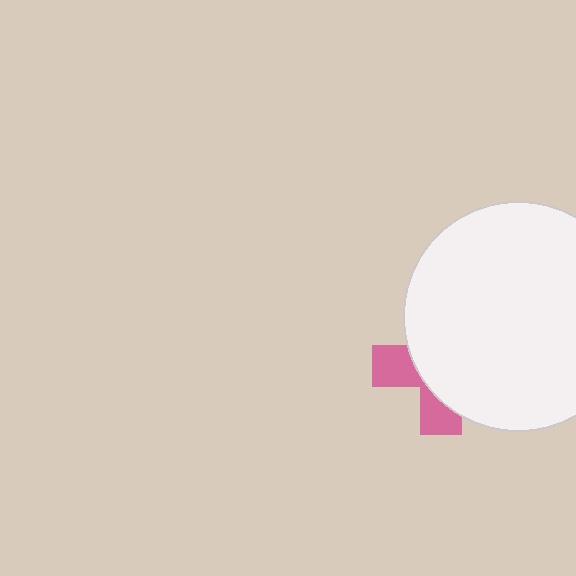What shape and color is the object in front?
The object in front is a white circle.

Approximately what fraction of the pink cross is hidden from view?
Roughly 67% of the pink cross is hidden behind the white circle.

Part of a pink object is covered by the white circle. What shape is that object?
It is a cross.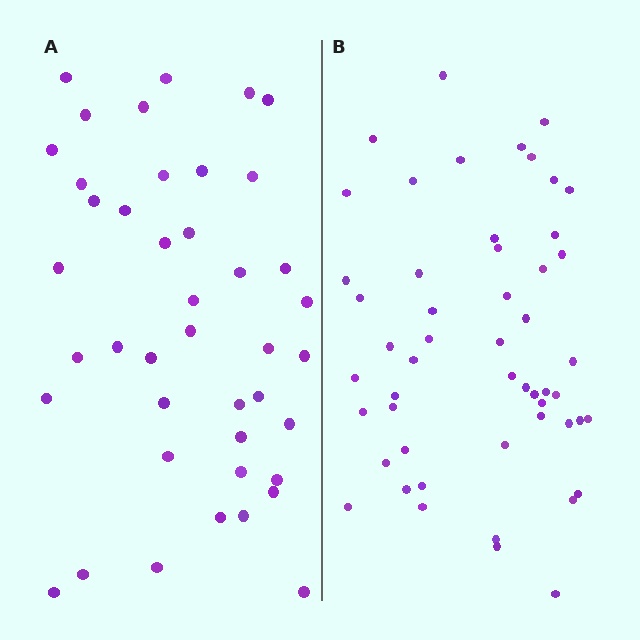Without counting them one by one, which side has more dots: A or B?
Region B (the right region) has more dots.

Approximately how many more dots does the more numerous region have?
Region B has roughly 10 or so more dots than region A.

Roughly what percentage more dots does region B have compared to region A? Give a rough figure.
About 25% more.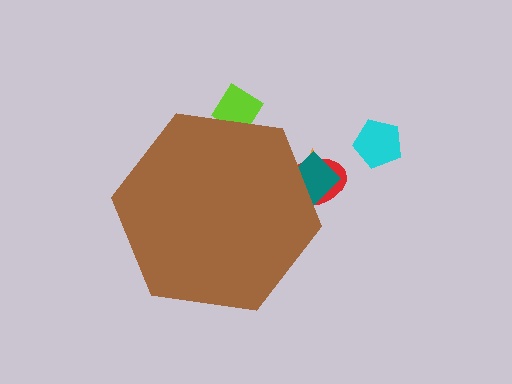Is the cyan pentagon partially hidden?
No, the cyan pentagon is fully visible.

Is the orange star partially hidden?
Yes, the orange star is partially hidden behind the brown hexagon.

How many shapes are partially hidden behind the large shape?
4 shapes are partially hidden.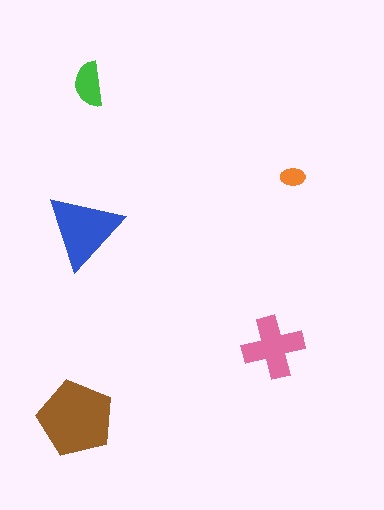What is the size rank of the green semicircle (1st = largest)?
4th.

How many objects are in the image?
There are 5 objects in the image.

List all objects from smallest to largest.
The orange ellipse, the green semicircle, the pink cross, the blue triangle, the brown pentagon.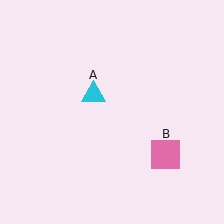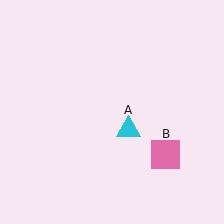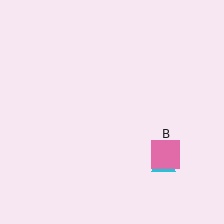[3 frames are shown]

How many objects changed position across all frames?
1 object changed position: cyan triangle (object A).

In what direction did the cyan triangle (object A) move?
The cyan triangle (object A) moved down and to the right.